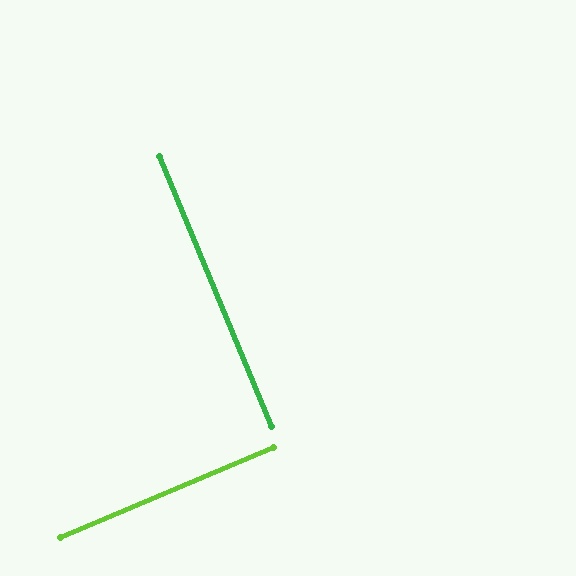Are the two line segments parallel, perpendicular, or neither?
Perpendicular — they meet at approximately 90°.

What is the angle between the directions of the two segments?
Approximately 90 degrees.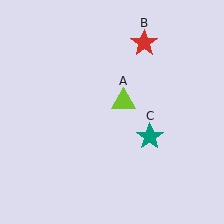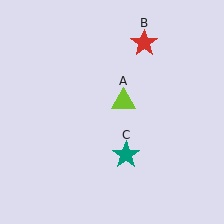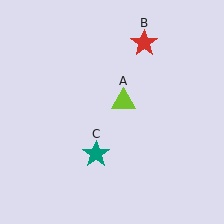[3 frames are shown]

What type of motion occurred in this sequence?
The teal star (object C) rotated clockwise around the center of the scene.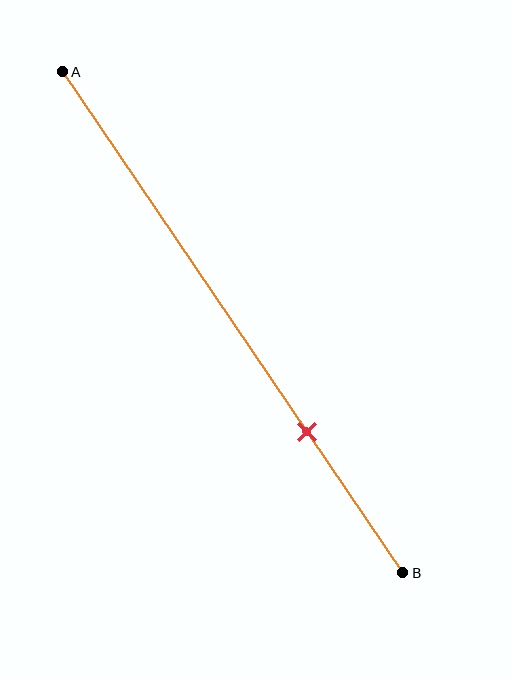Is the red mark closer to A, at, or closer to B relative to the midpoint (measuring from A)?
The red mark is closer to point B than the midpoint of segment AB.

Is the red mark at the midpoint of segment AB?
No, the mark is at about 70% from A, not at the 50% midpoint.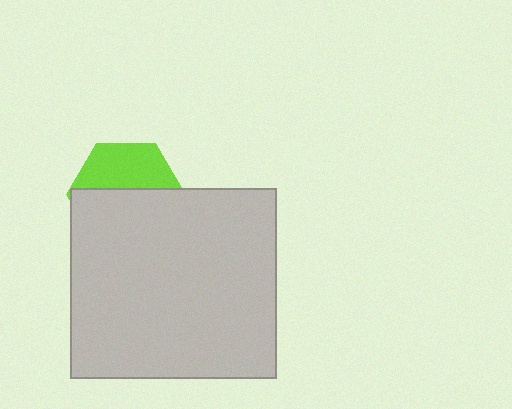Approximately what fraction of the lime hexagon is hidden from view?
Roughly 59% of the lime hexagon is hidden behind the light gray rectangle.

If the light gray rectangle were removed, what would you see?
You would see the complete lime hexagon.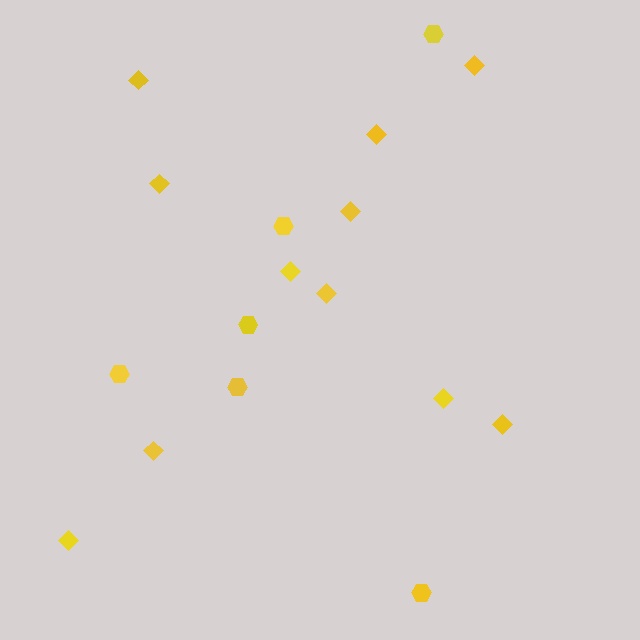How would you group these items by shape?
There are 2 groups: one group of hexagons (6) and one group of diamonds (11).